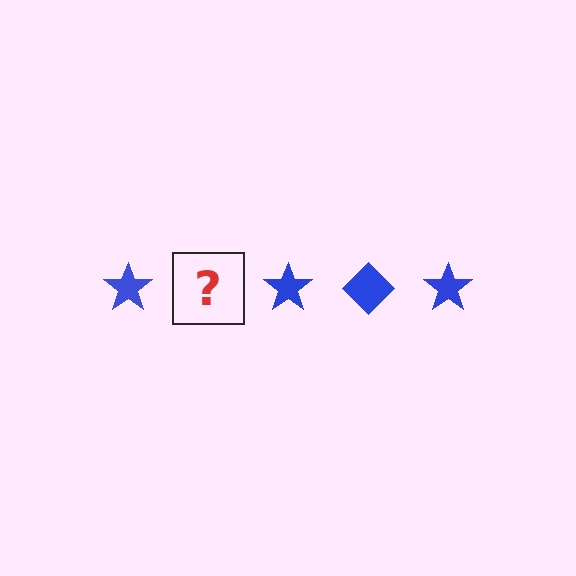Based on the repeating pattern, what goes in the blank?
The blank should be a blue diamond.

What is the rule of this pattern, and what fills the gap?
The rule is that the pattern cycles through star, diamond shapes in blue. The gap should be filled with a blue diamond.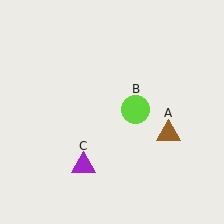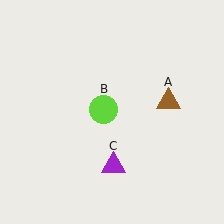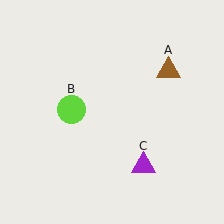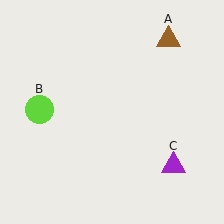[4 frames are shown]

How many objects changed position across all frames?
3 objects changed position: brown triangle (object A), lime circle (object B), purple triangle (object C).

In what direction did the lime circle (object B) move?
The lime circle (object B) moved left.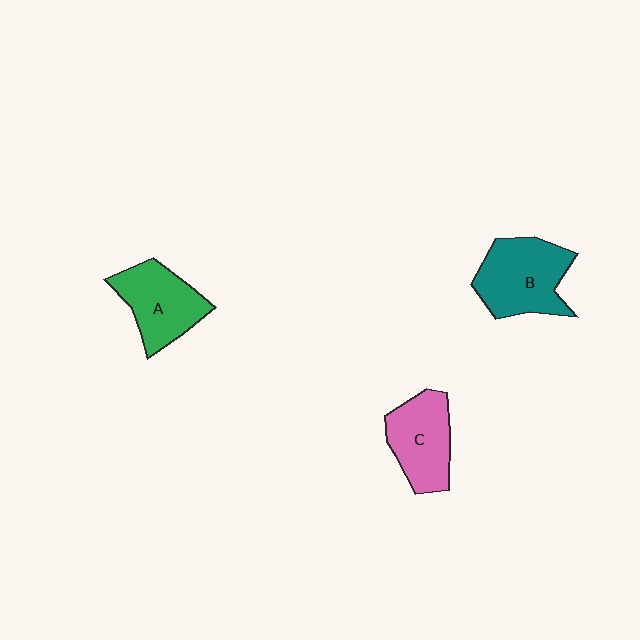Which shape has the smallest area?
Shape C (pink).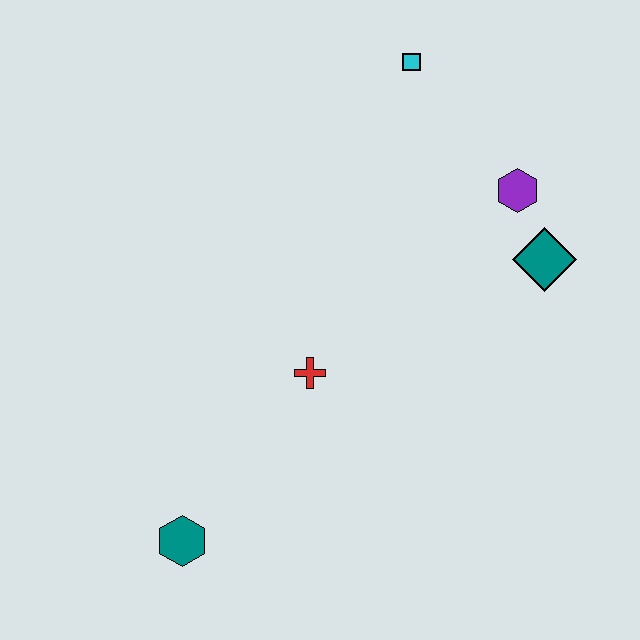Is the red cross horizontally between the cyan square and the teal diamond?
No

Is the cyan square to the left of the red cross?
No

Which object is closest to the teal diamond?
The purple hexagon is closest to the teal diamond.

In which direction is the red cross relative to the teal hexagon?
The red cross is above the teal hexagon.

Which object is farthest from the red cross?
The cyan square is farthest from the red cross.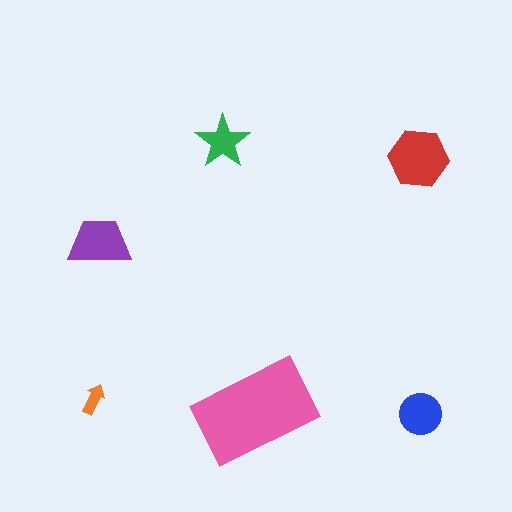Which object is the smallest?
The orange arrow.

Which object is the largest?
The pink rectangle.